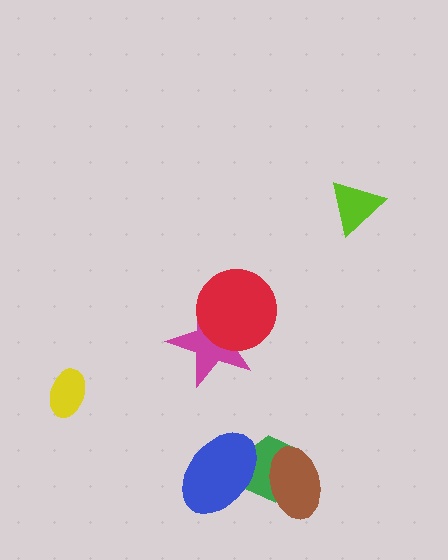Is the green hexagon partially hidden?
Yes, it is partially covered by another shape.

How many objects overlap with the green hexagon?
2 objects overlap with the green hexagon.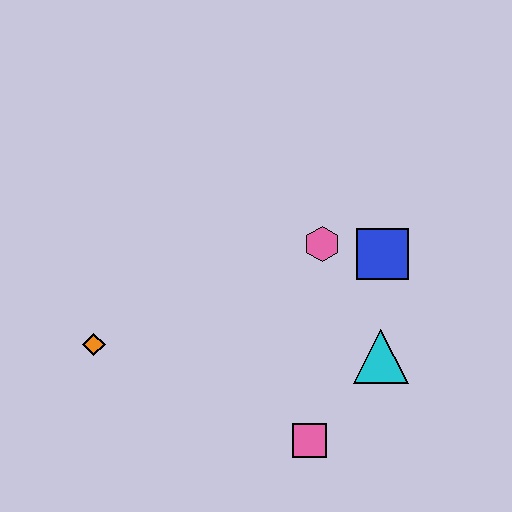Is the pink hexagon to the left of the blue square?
Yes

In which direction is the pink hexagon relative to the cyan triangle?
The pink hexagon is above the cyan triangle.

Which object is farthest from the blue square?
The orange diamond is farthest from the blue square.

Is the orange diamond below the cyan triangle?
No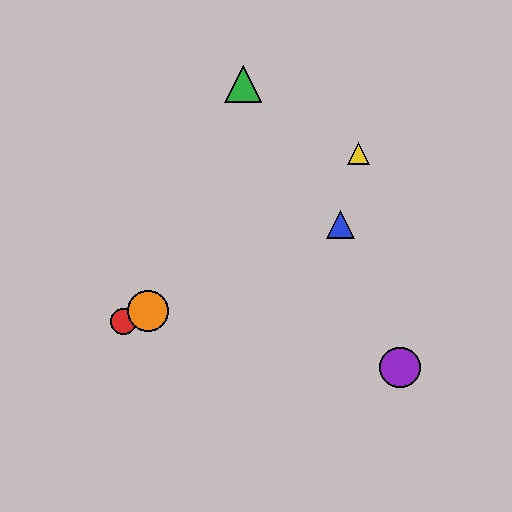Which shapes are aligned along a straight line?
The red circle, the blue triangle, the orange circle are aligned along a straight line.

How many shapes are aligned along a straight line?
3 shapes (the red circle, the blue triangle, the orange circle) are aligned along a straight line.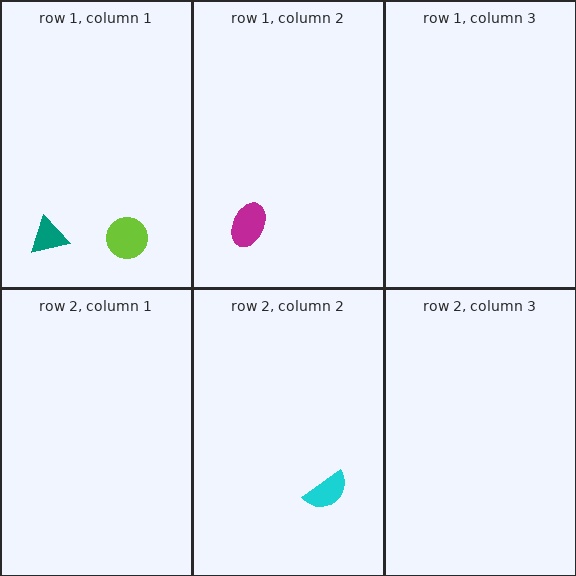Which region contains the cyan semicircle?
The row 2, column 2 region.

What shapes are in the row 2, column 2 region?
The cyan semicircle.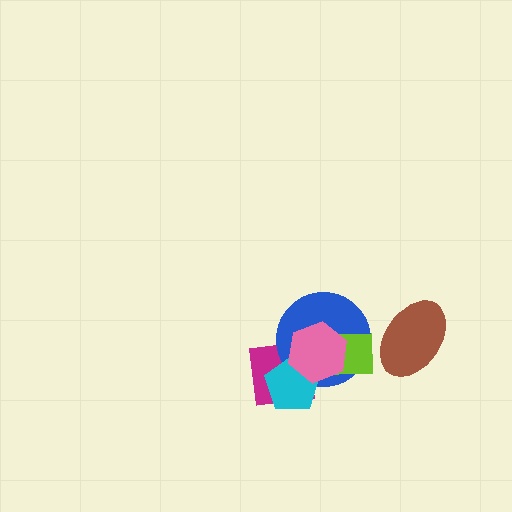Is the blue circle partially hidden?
Yes, it is partially covered by another shape.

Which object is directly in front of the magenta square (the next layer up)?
The blue circle is directly in front of the magenta square.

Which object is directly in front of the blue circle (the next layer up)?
The cyan pentagon is directly in front of the blue circle.